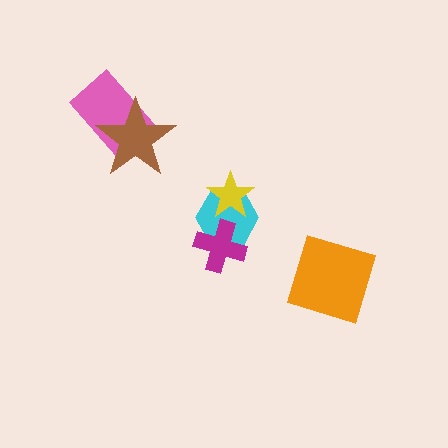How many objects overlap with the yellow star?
1 object overlaps with the yellow star.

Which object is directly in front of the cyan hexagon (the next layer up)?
The yellow star is directly in front of the cyan hexagon.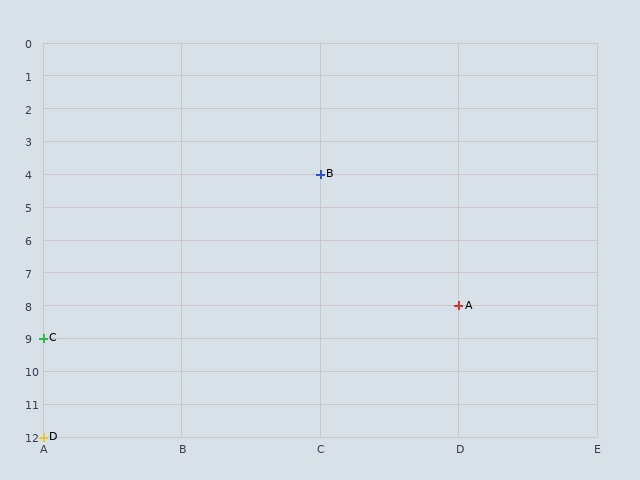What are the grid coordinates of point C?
Point C is at grid coordinates (A, 9).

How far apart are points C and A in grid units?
Points C and A are 3 columns and 1 row apart (about 3.2 grid units diagonally).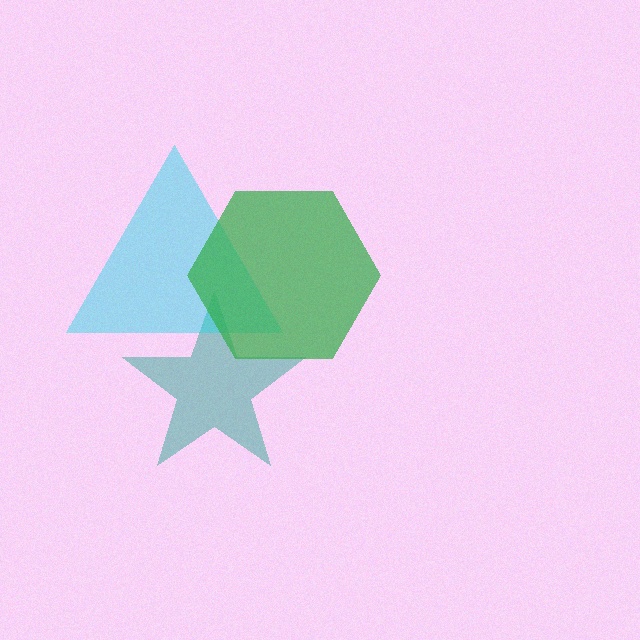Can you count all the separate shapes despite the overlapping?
Yes, there are 3 separate shapes.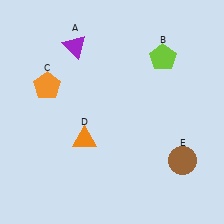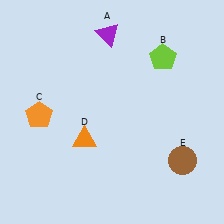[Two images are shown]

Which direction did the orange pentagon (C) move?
The orange pentagon (C) moved down.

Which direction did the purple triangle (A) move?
The purple triangle (A) moved right.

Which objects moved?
The objects that moved are: the purple triangle (A), the orange pentagon (C).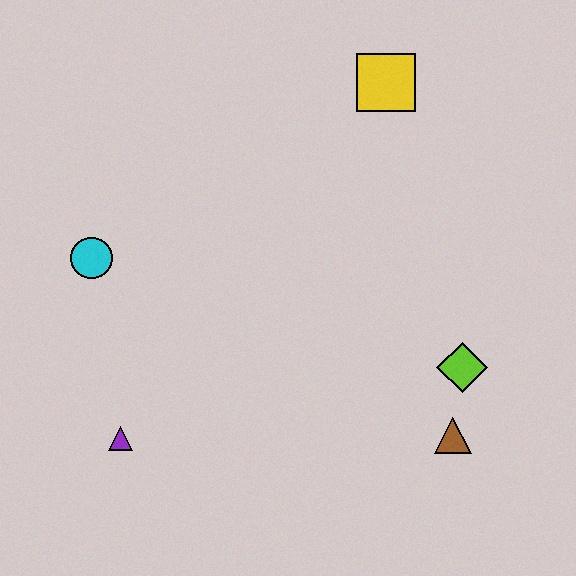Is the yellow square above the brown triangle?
Yes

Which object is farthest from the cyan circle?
The brown triangle is farthest from the cyan circle.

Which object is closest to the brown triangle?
The lime diamond is closest to the brown triangle.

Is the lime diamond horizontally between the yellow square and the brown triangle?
No